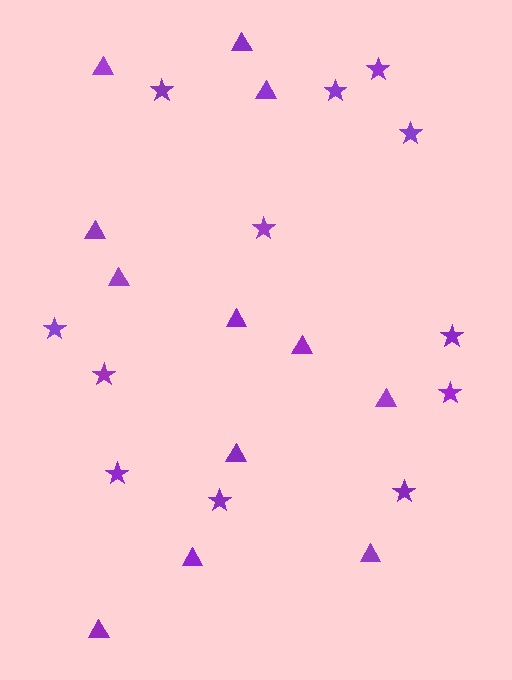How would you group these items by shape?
There are 2 groups: one group of triangles (12) and one group of stars (12).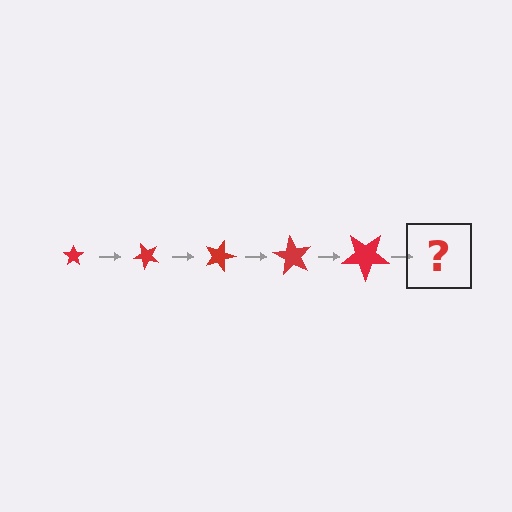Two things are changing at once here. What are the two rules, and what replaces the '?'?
The two rules are that the star grows larger each step and it rotates 45 degrees each step. The '?' should be a star, larger than the previous one and rotated 225 degrees from the start.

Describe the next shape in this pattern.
It should be a star, larger than the previous one and rotated 225 degrees from the start.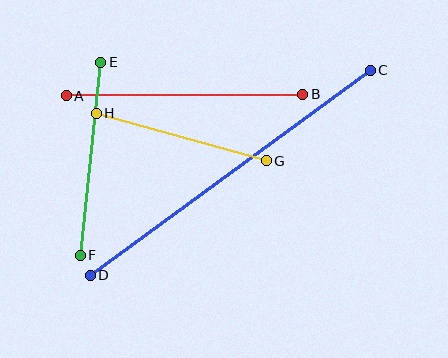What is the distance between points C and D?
The distance is approximately 347 pixels.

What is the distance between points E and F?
The distance is approximately 194 pixels.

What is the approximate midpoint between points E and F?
The midpoint is at approximately (91, 159) pixels.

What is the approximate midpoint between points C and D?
The midpoint is at approximately (230, 173) pixels.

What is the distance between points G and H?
The distance is approximately 176 pixels.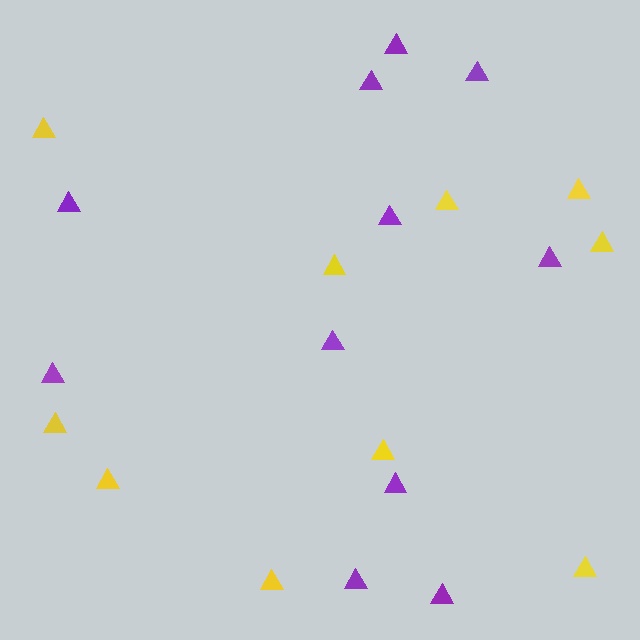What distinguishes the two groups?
There are 2 groups: one group of purple triangles (11) and one group of yellow triangles (10).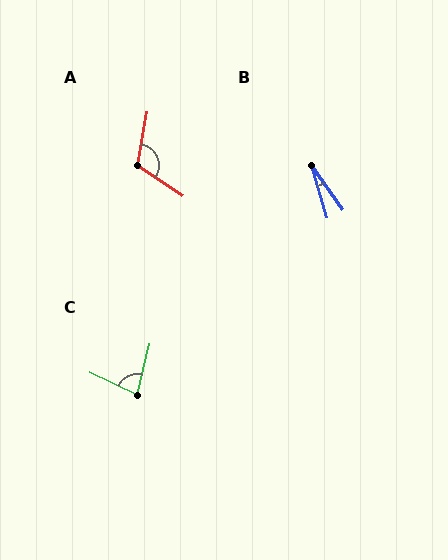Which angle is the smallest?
B, at approximately 19 degrees.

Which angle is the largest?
A, at approximately 114 degrees.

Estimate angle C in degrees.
Approximately 78 degrees.